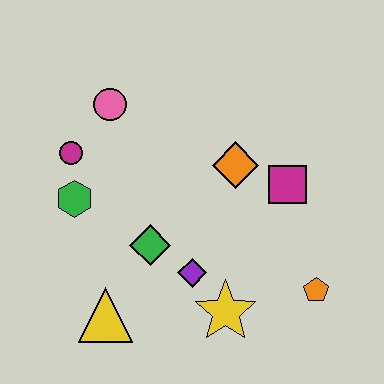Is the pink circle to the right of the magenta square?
No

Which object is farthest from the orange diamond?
The yellow triangle is farthest from the orange diamond.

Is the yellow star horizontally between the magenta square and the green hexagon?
Yes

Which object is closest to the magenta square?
The orange diamond is closest to the magenta square.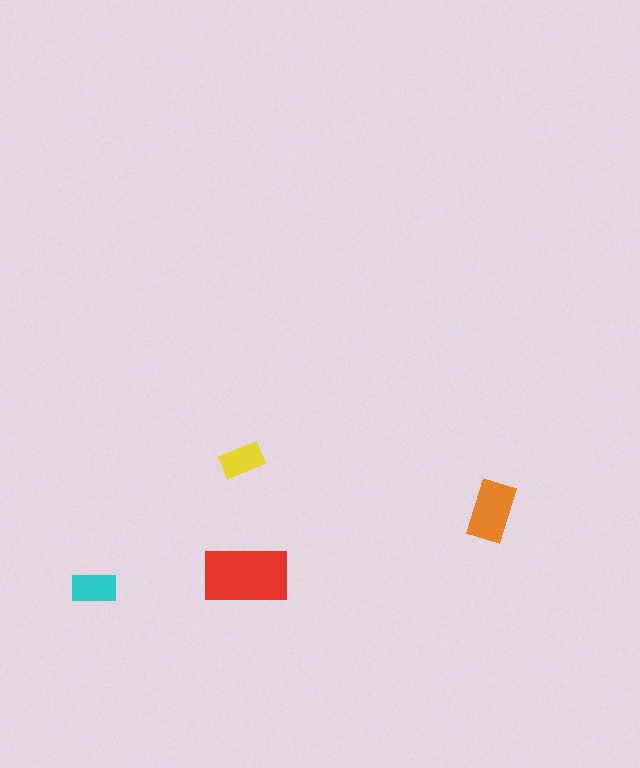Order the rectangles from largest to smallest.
the red one, the orange one, the cyan one, the yellow one.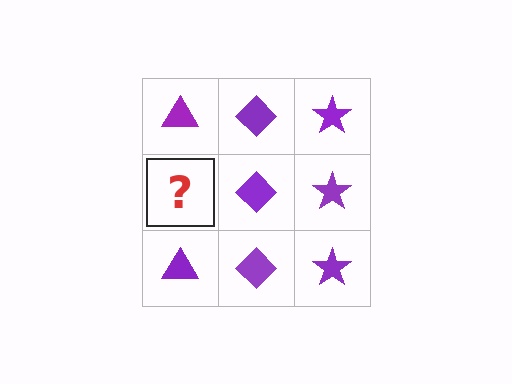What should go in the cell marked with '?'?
The missing cell should contain a purple triangle.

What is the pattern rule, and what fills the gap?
The rule is that each column has a consistent shape. The gap should be filled with a purple triangle.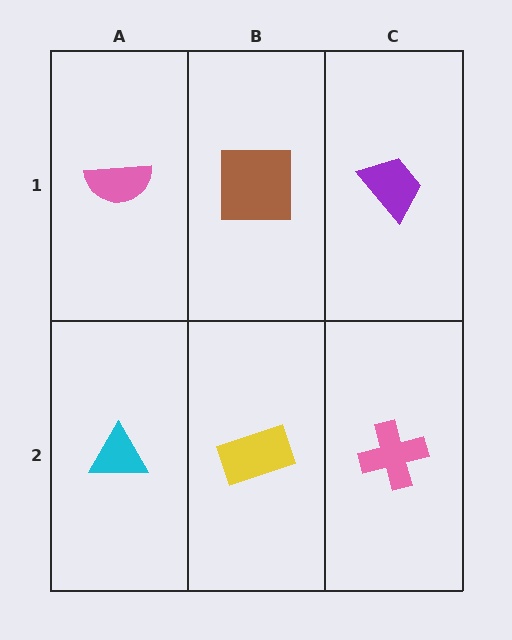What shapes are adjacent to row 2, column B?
A brown square (row 1, column B), a cyan triangle (row 2, column A), a pink cross (row 2, column C).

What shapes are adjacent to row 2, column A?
A pink semicircle (row 1, column A), a yellow rectangle (row 2, column B).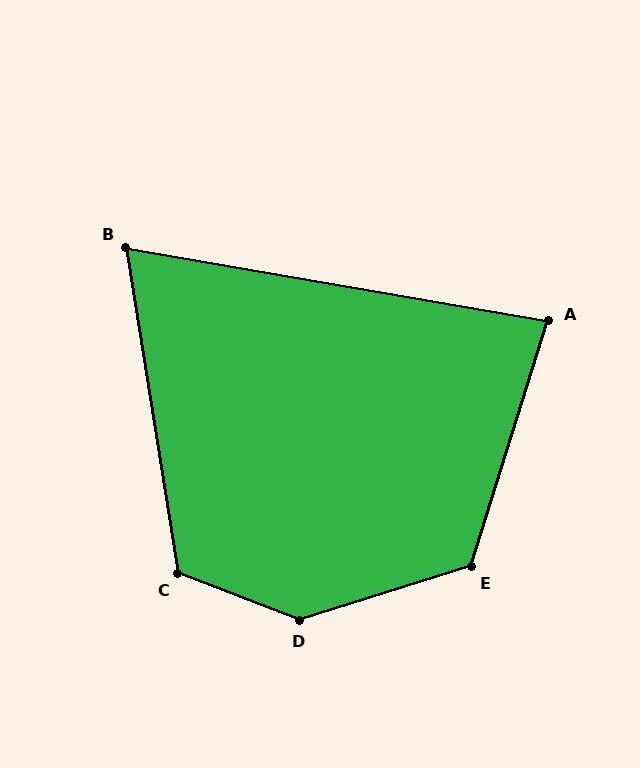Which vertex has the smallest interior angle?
B, at approximately 71 degrees.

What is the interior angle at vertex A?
Approximately 82 degrees (acute).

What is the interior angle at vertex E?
Approximately 125 degrees (obtuse).